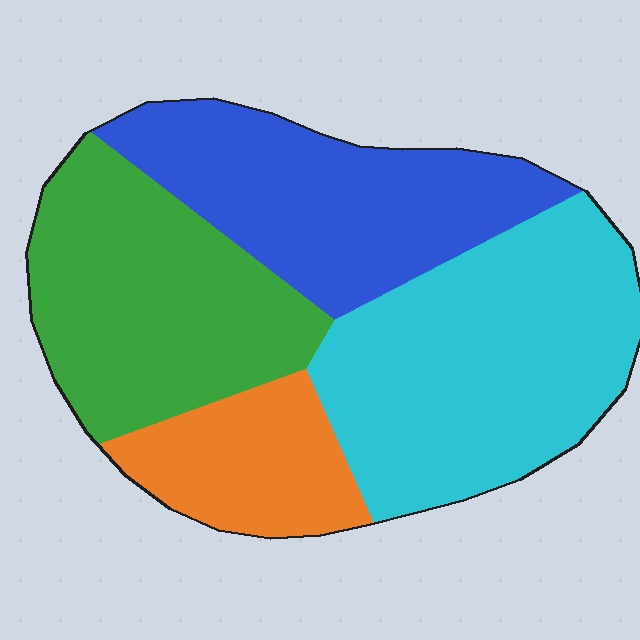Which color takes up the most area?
Cyan, at roughly 35%.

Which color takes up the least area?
Orange, at roughly 15%.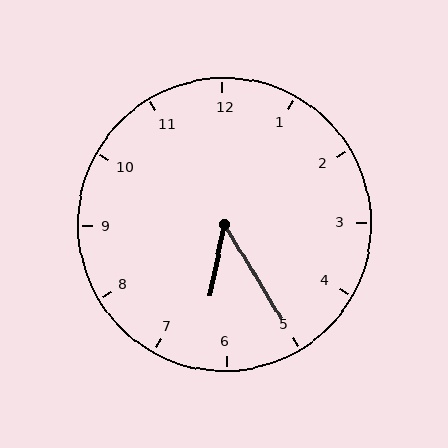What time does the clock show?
6:25.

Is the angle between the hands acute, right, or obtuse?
It is acute.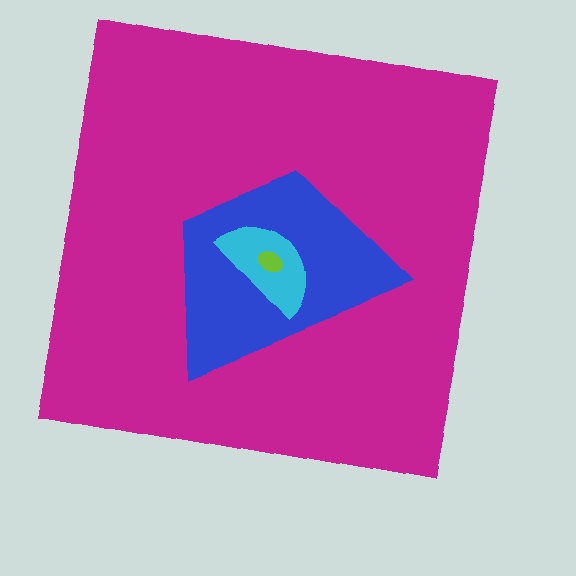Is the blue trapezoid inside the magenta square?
Yes.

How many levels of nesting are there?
4.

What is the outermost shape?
The magenta square.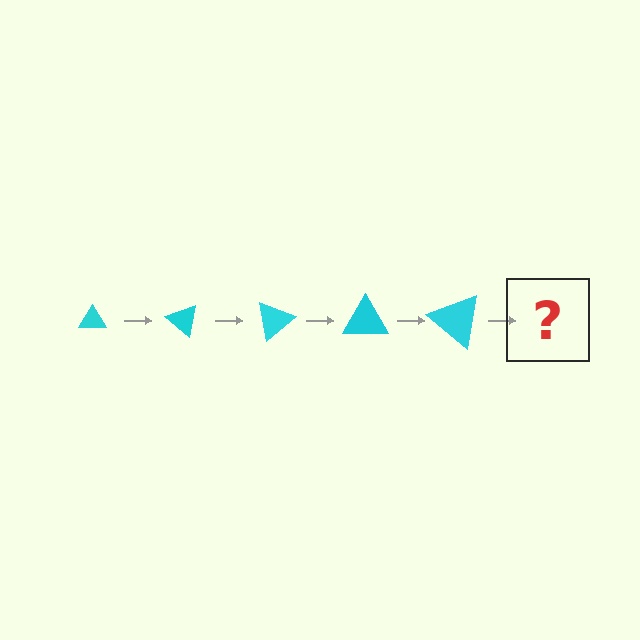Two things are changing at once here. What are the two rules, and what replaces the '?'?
The two rules are that the triangle grows larger each step and it rotates 40 degrees each step. The '?' should be a triangle, larger than the previous one and rotated 200 degrees from the start.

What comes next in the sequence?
The next element should be a triangle, larger than the previous one and rotated 200 degrees from the start.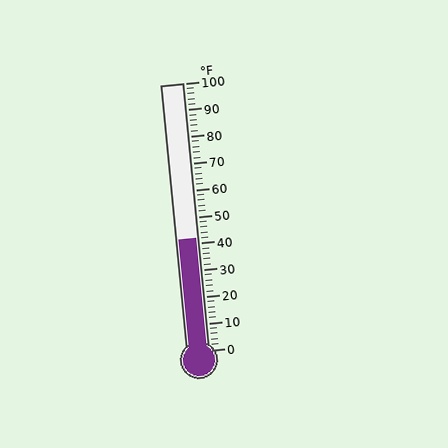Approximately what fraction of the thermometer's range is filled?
The thermometer is filled to approximately 40% of its range.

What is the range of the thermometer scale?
The thermometer scale ranges from 0°F to 100°F.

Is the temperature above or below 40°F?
The temperature is above 40°F.